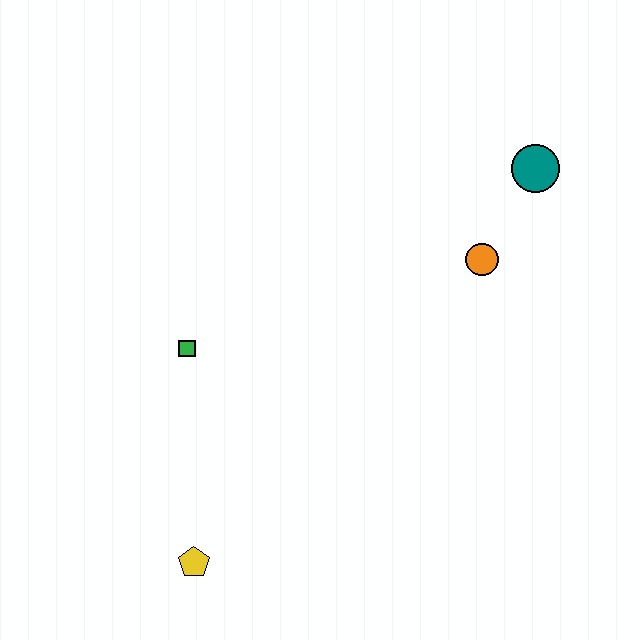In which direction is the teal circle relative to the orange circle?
The teal circle is above the orange circle.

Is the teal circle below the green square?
No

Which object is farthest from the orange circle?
The yellow pentagon is farthest from the orange circle.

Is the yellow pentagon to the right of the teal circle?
No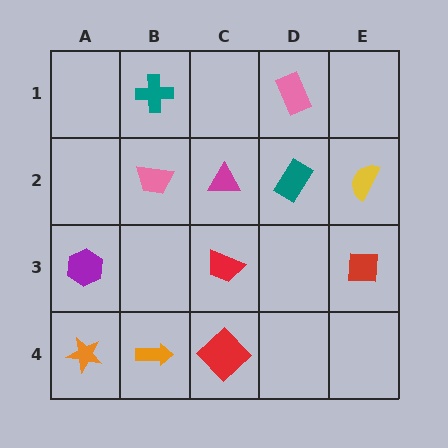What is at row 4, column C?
A red diamond.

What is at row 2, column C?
A magenta triangle.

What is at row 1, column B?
A teal cross.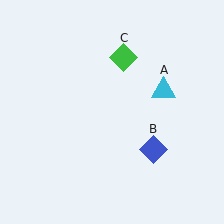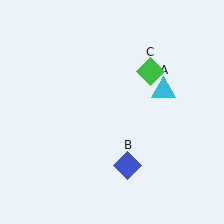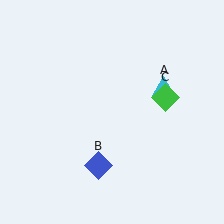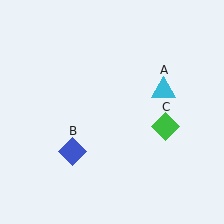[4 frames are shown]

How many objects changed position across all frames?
2 objects changed position: blue diamond (object B), green diamond (object C).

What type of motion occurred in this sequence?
The blue diamond (object B), green diamond (object C) rotated clockwise around the center of the scene.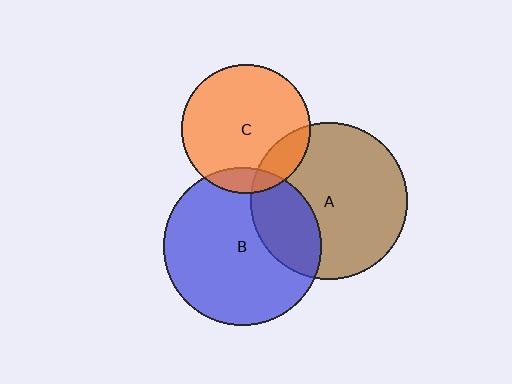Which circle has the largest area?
Circle B (blue).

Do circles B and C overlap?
Yes.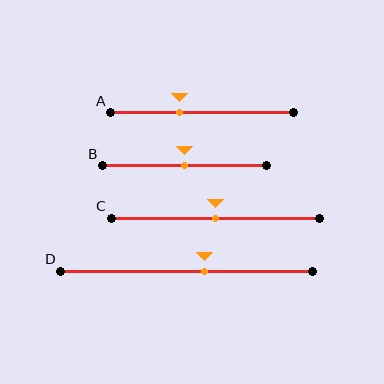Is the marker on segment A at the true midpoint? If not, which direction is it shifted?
No, the marker on segment A is shifted to the left by about 12% of the segment length.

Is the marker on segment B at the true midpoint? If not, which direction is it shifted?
Yes, the marker on segment B is at the true midpoint.